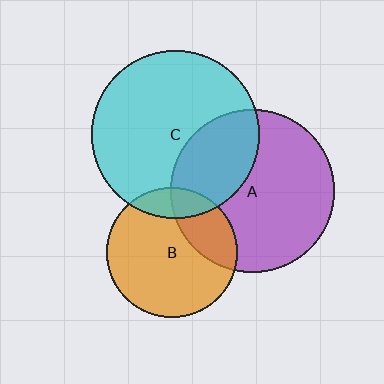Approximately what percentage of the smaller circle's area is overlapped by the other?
Approximately 25%.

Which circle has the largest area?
Circle C (cyan).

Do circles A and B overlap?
Yes.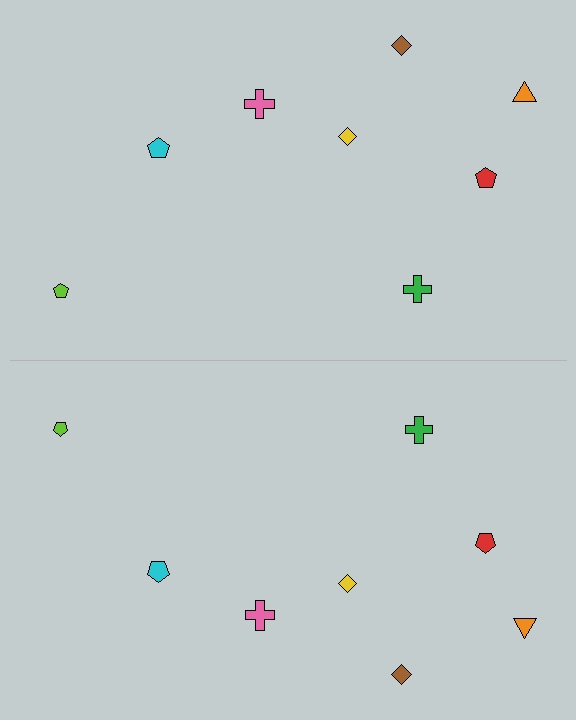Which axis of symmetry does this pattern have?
The pattern has a horizontal axis of symmetry running through the center of the image.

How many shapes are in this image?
There are 16 shapes in this image.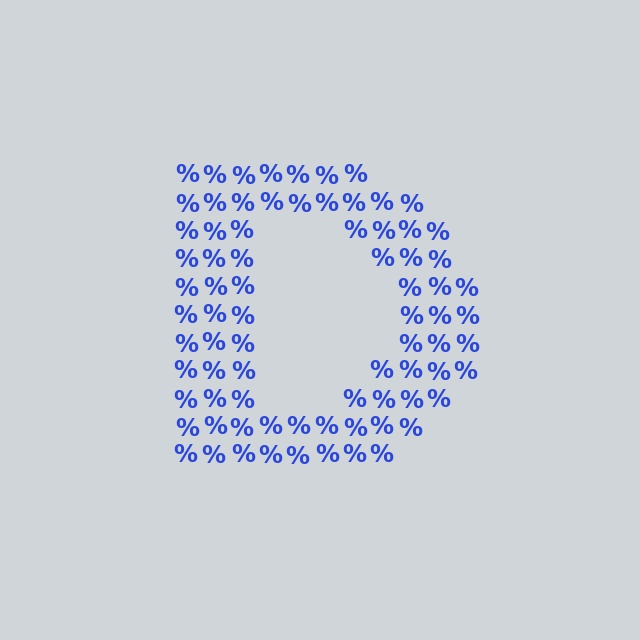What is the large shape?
The large shape is the letter D.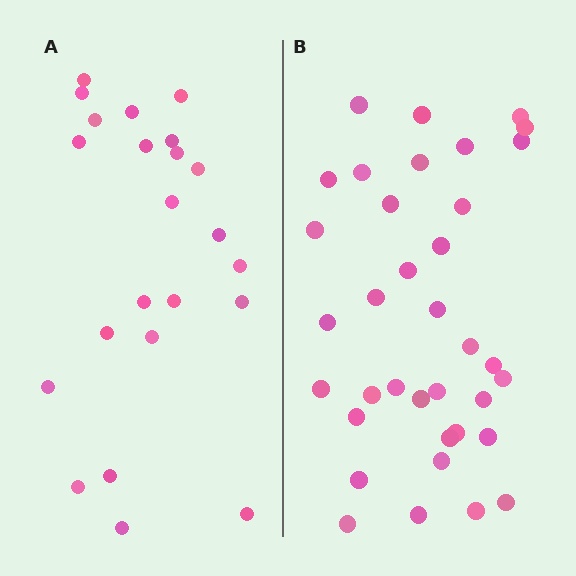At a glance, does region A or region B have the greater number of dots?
Region B (the right region) has more dots.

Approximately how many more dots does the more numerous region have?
Region B has approximately 15 more dots than region A.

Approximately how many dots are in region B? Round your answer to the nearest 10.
About 40 dots. (The exact count is 36, which rounds to 40.)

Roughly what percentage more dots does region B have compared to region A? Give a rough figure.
About 55% more.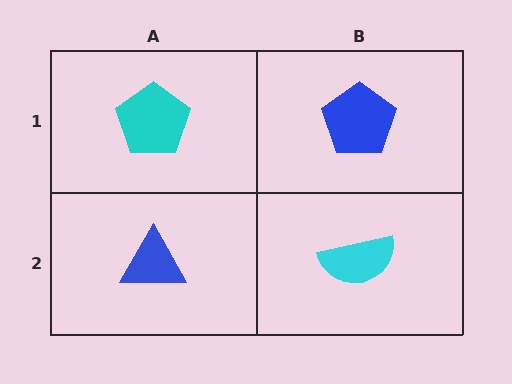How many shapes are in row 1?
2 shapes.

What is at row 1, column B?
A blue pentagon.